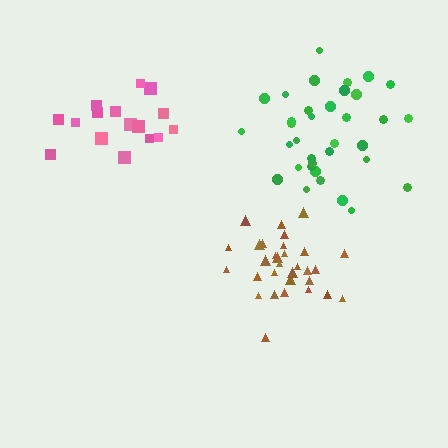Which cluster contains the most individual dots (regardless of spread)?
Green (35).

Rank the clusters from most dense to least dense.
brown, green, pink.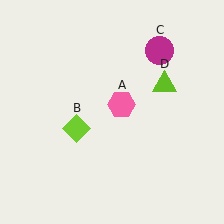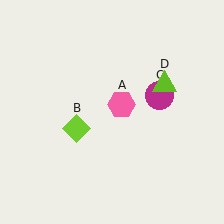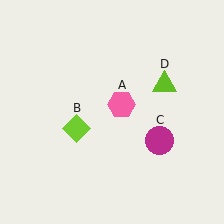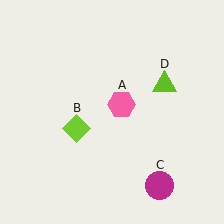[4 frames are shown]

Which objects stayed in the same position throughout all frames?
Pink hexagon (object A) and lime diamond (object B) and lime triangle (object D) remained stationary.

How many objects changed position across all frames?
1 object changed position: magenta circle (object C).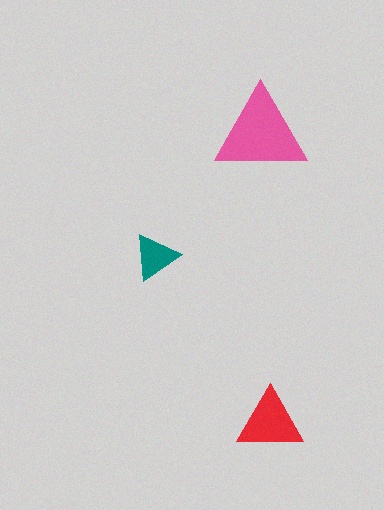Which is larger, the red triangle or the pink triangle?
The pink one.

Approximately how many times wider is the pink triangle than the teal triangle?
About 2 times wider.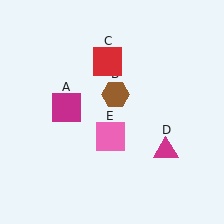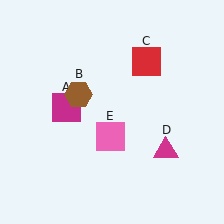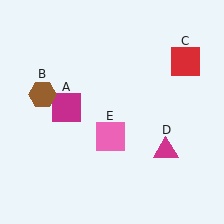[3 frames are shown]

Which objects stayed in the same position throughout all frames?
Magenta square (object A) and magenta triangle (object D) and pink square (object E) remained stationary.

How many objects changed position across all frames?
2 objects changed position: brown hexagon (object B), red square (object C).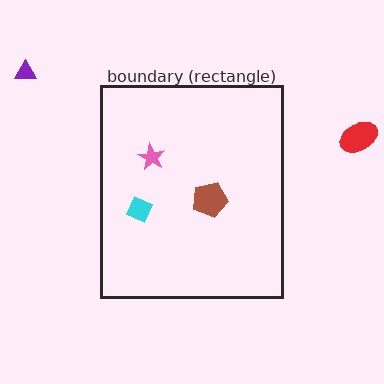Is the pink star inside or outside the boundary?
Inside.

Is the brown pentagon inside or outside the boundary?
Inside.